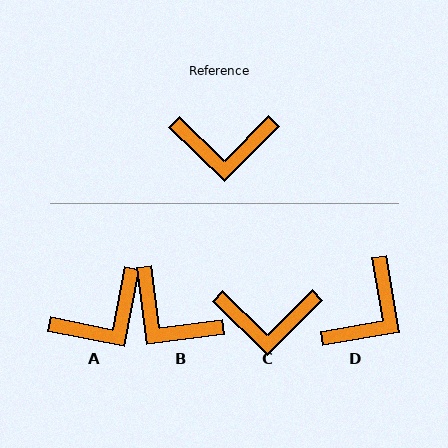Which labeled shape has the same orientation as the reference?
C.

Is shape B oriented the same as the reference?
No, it is off by about 38 degrees.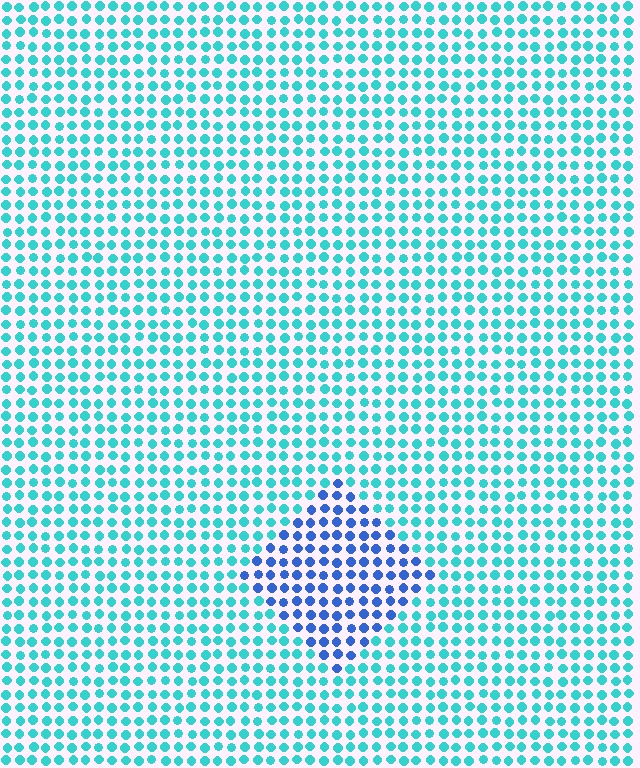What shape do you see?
I see a diamond.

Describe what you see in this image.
The image is filled with small cyan elements in a uniform arrangement. A diamond-shaped region is visible where the elements are tinted to a slightly different hue, forming a subtle color boundary.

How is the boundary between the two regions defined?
The boundary is defined purely by a slight shift in hue (about 43 degrees). Spacing, size, and orientation are identical on both sides.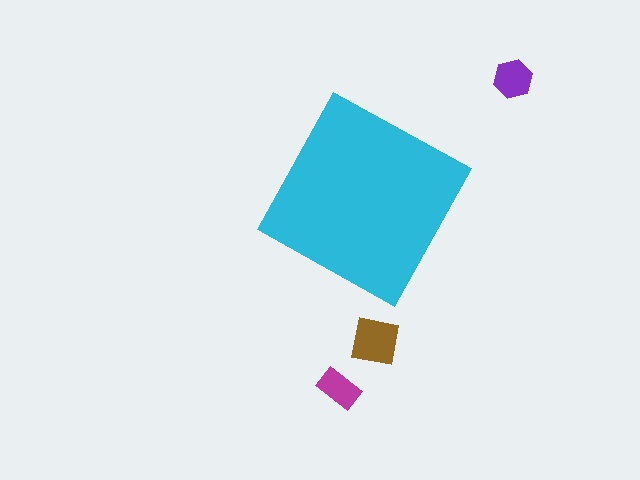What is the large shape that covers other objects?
A cyan square.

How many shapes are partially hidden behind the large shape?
0 shapes are partially hidden.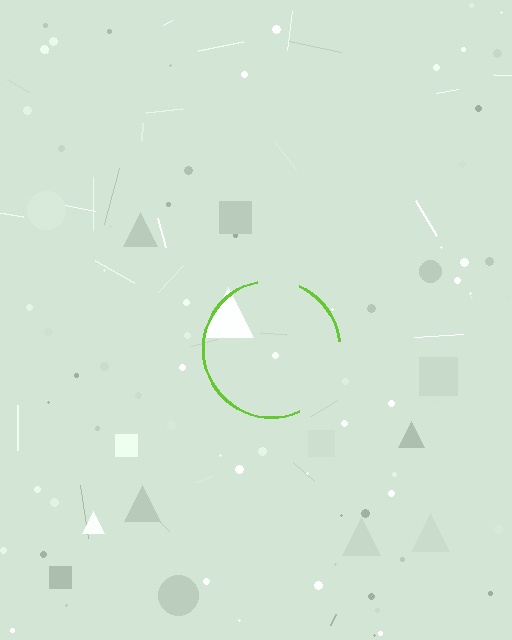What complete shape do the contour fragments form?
The contour fragments form a circle.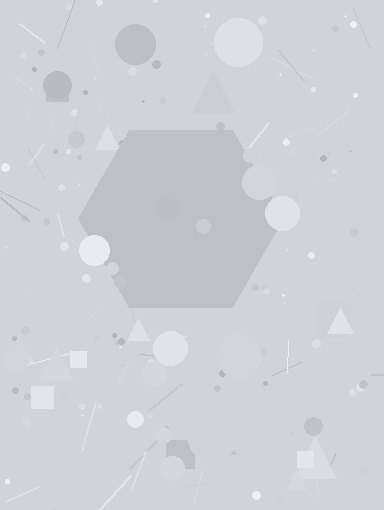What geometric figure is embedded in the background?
A hexagon is embedded in the background.